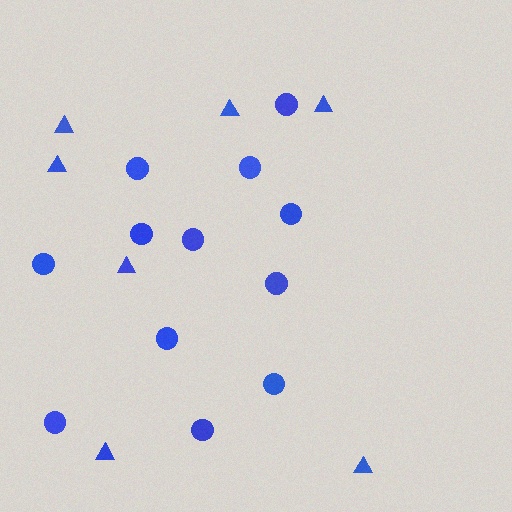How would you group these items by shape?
There are 2 groups: one group of triangles (7) and one group of circles (12).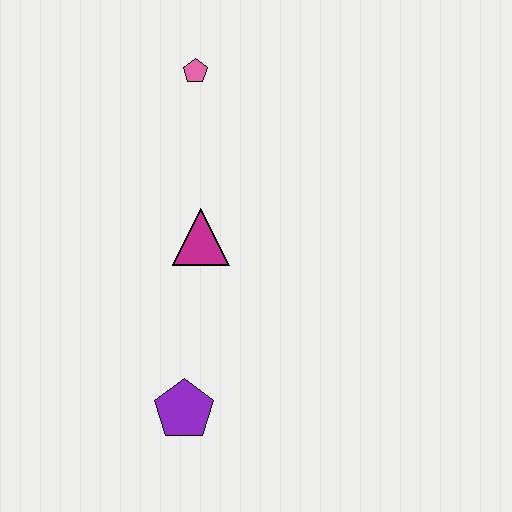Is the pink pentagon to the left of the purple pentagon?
No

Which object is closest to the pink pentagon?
The magenta triangle is closest to the pink pentagon.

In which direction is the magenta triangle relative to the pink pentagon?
The magenta triangle is below the pink pentagon.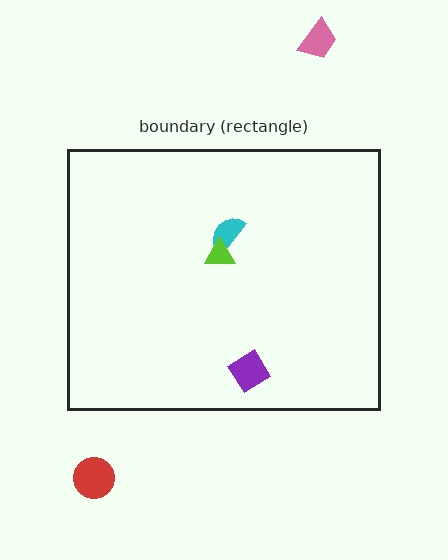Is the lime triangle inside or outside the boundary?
Inside.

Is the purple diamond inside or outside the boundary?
Inside.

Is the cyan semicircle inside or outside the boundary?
Inside.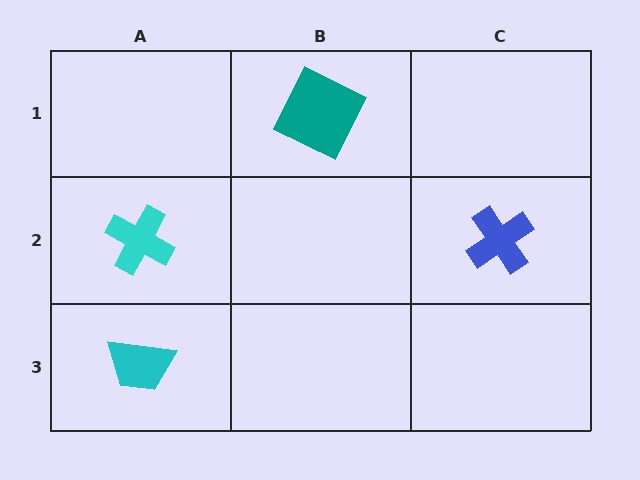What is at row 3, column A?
A cyan trapezoid.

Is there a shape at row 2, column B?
No, that cell is empty.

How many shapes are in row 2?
2 shapes.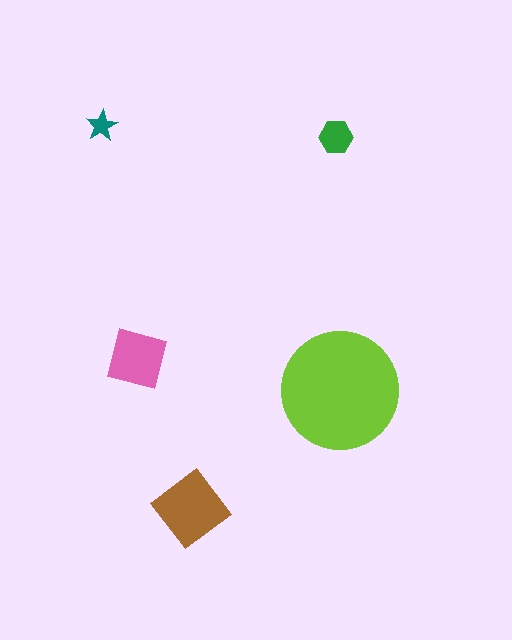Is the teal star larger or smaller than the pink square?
Smaller.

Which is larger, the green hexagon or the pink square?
The pink square.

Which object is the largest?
The lime circle.